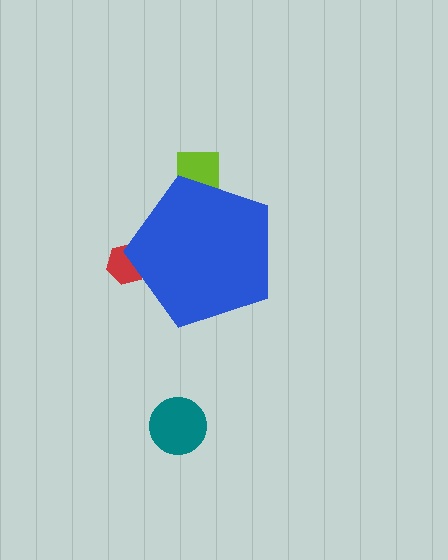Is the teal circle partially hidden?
No, the teal circle is fully visible.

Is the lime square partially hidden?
Yes, the lime square is partially hidden behind the blue pentagon.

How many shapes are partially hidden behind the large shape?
2 shapes are partially hidden.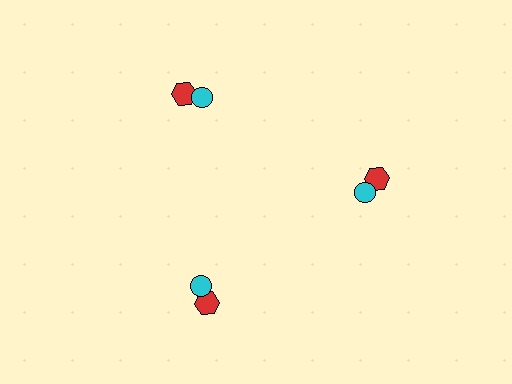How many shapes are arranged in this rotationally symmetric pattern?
There are 6 shapes, arranged in 3 groups of 2.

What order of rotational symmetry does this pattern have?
This pattern has 3-fold rotational symmetry.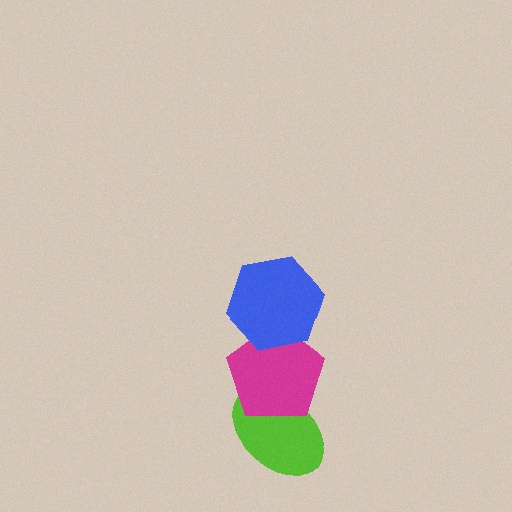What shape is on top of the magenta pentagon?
The blue hexagon is on top of the magenta pentagon.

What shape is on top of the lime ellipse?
The magenta pentagon is on top of the lime ellipse.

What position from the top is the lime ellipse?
The lime ellipse is 3rd from the top.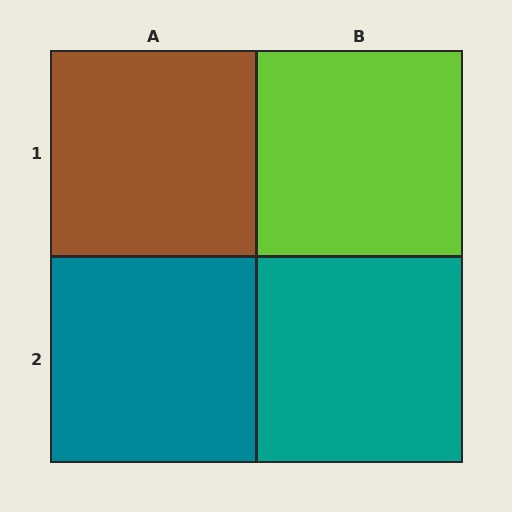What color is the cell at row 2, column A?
Teal.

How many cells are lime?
1 cell is lime.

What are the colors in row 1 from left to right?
Brown, lime.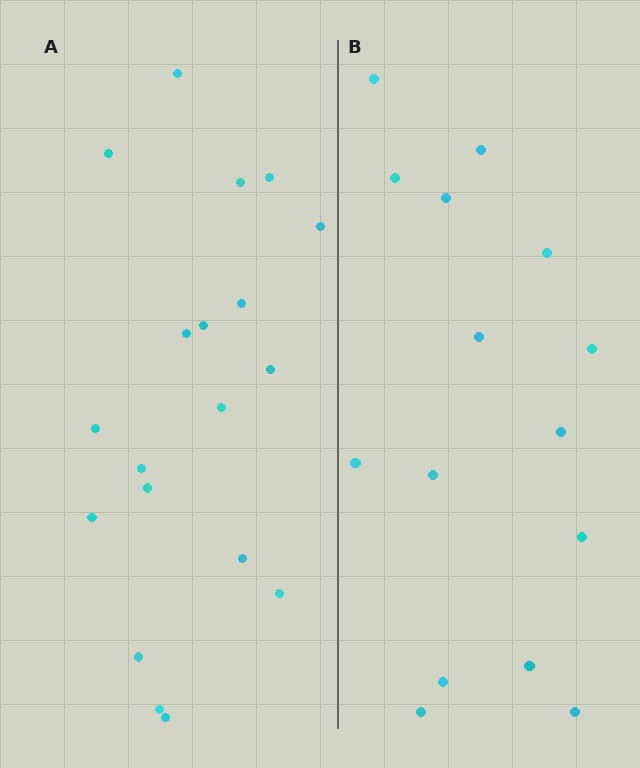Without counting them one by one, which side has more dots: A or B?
Region A (the left region) has more dots.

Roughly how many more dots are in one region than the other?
Region A has about 4 more dots than region B.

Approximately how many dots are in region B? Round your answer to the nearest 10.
About 20 dots. (The exact count is 15, which rounds to 20.)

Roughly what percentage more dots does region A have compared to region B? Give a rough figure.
About 25% more.